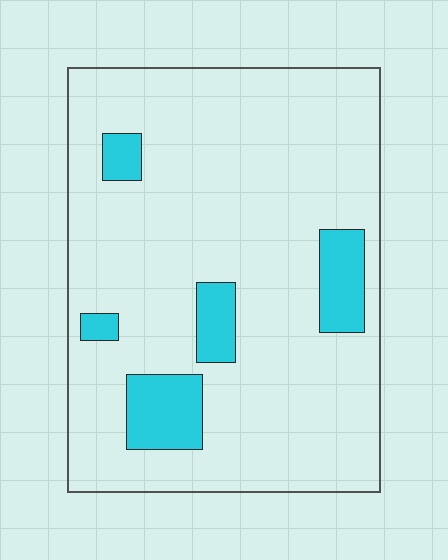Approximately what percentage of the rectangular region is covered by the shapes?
Approximately 15%.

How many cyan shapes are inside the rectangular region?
5.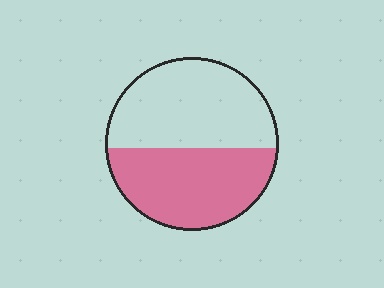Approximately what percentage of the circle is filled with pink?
Approximately 45%.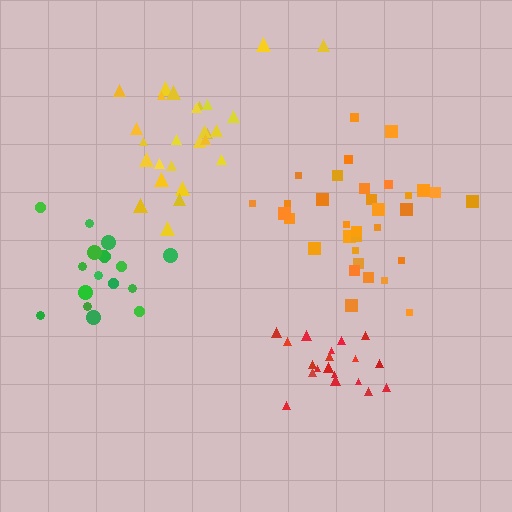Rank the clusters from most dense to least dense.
orange, red, yellow, green.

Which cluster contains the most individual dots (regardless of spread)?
Orange (33).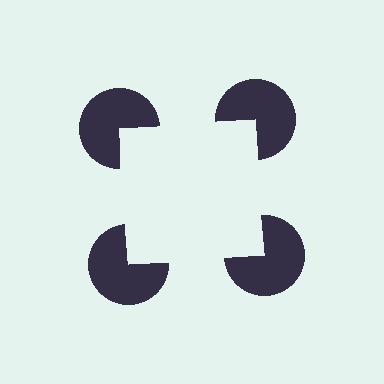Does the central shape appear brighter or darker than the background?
It typically appears slightly brighter than the background, even though no actual brightness change is drawn.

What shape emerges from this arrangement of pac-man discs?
An illusory square — its edges are inferred from the aligned wedge cuts in the pac-man discs, not physically drawn.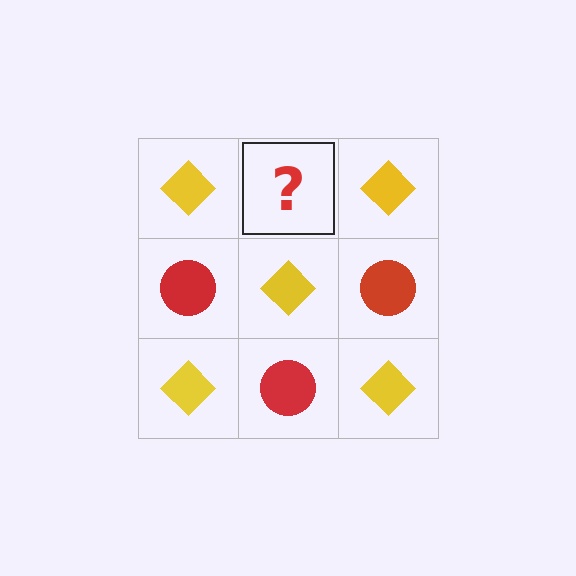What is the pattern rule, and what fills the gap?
The rule is that it alternates yellow diamond and red circle in a checkerboard pattern. The gap should be filled with a red circle.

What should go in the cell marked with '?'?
The missing cell should contain a red circle.